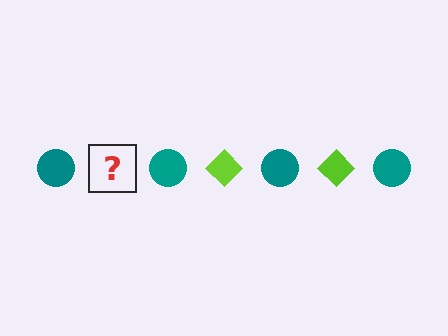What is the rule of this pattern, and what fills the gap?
The rule is that the pattern alternates between teal circle and lime diamond. The gap should be filled with a lime diamond.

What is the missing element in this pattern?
The missing element is a lime diamond.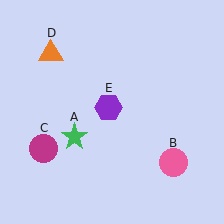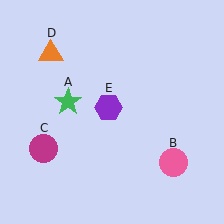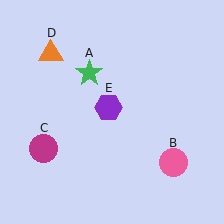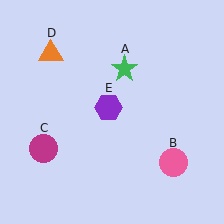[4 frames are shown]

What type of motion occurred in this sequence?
The green star (object A) rotated clockwise around the center of the scene.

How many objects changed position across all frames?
1 object changed position: green star (object A).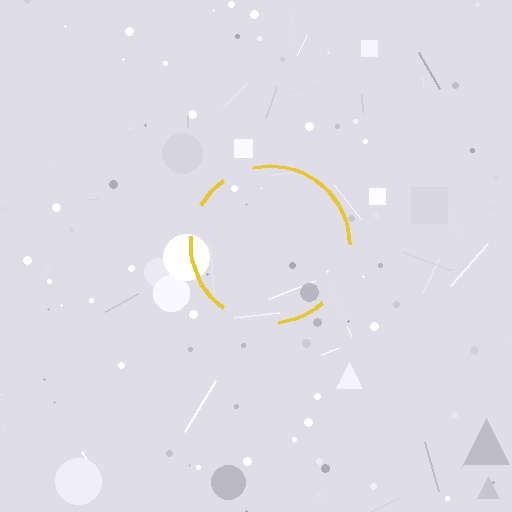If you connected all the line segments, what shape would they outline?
They would outline a circle.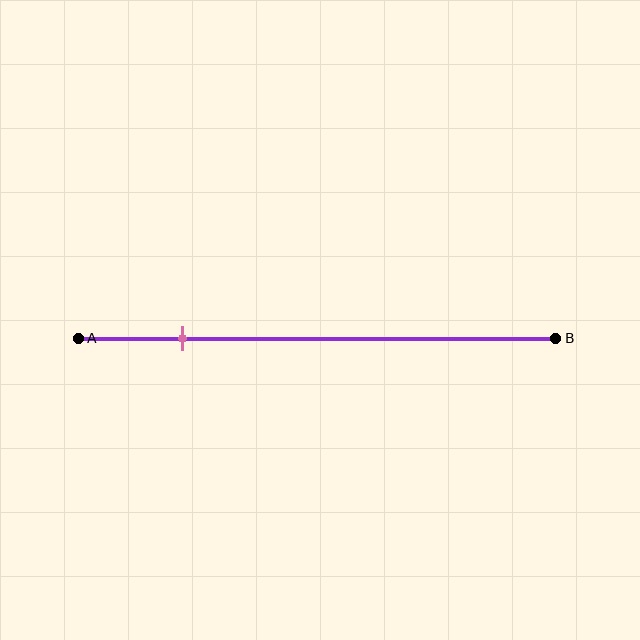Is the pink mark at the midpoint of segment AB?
No, the mark is at about 20% from A, not at the 50% midpoint.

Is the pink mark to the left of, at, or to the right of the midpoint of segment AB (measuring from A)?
The pink mark is to the left of the midpoint of segment AB.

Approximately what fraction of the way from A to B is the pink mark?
The pink mark is approximately 20% of the way from A to B.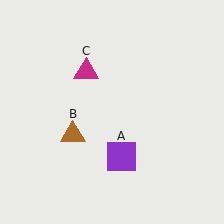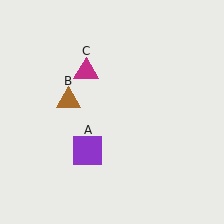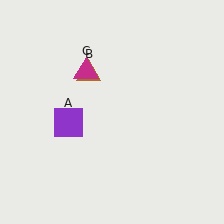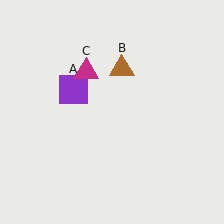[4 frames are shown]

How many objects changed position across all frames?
2 objects changed position: purple square (object A), brown triangle (object B).